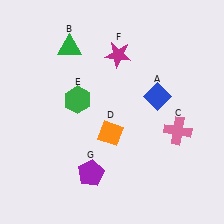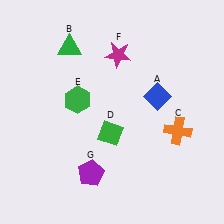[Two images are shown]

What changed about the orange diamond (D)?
In Image 1, D is orange. In Image 2, it changed to green.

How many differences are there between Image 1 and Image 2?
There are 2 differences between the two images.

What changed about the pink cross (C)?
In Image 1, C is pink. In Image 2, it changed to orange.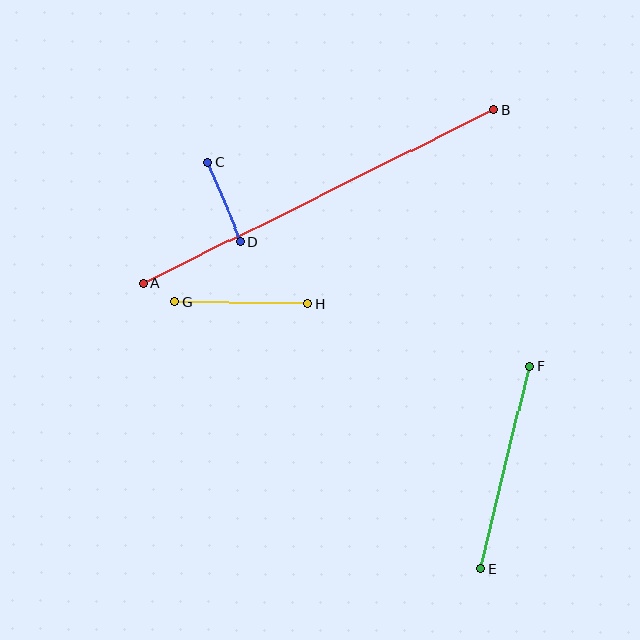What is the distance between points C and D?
The distance is approximately 86 pixels.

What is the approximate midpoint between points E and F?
The midpoint is at approximately (505, 468) pixels.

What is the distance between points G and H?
The distance is approximately 133 pixels.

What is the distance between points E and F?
The distance is approximately 208 pixels.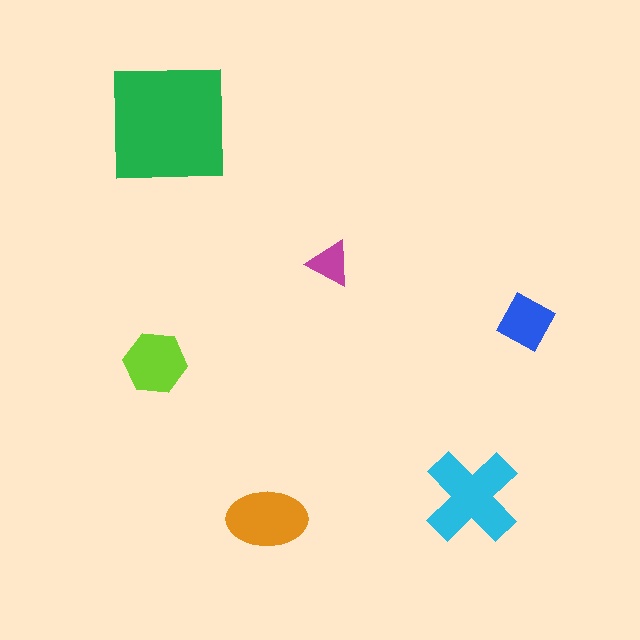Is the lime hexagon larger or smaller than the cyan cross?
Smaller.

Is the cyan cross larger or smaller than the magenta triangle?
Larger.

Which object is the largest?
The green square.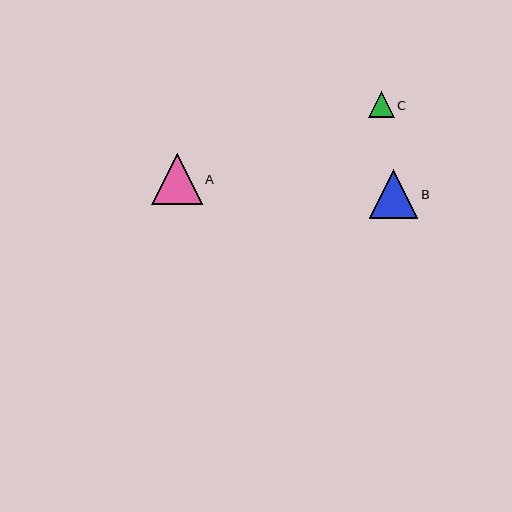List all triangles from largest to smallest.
From largest to smallest: A, B, C.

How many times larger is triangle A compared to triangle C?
Triangle A is approximately 2.0 times the size of triangle C.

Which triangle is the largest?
Triangle A is the largest with a size of approximately 50 pixels.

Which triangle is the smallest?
Triangle C is the smallest with a size of approximately 25 pixels.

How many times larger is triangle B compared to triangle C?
Triangle B is approximately 1.9 times the size of triangle C.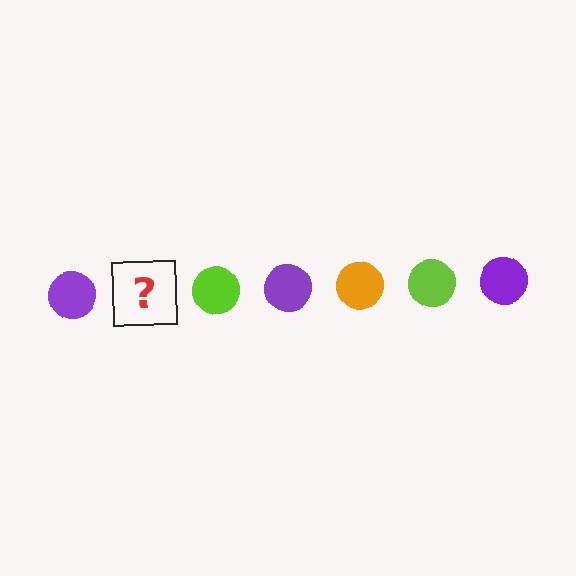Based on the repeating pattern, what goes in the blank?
The blank should be an orange circle.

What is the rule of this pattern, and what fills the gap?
The rule is that the pattern cycles through purple, orange, lime circles. The gap should be filled with an orange circle.